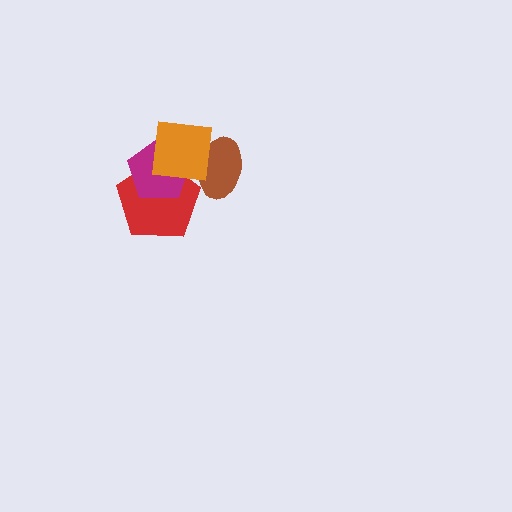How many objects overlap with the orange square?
3 objects overlap with the orange square.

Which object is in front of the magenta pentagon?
The orange square is in front of the magenta pentagon.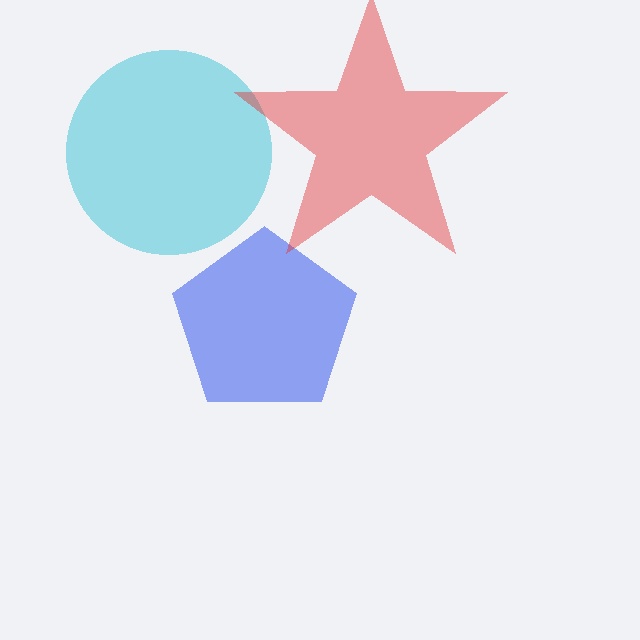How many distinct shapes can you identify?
There are 3 distinct shapes: a cyan circle, a blue pentagon, a red star.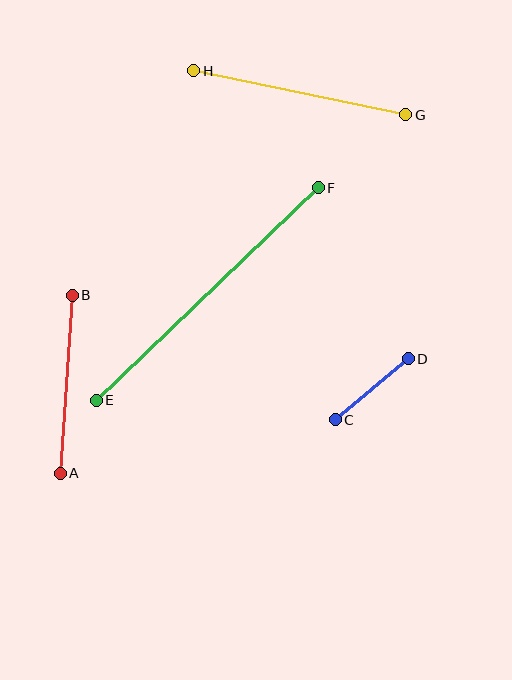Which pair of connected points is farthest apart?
Points E and F are farthest apart.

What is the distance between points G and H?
The distance is approximately 217 pixels.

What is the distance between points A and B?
The distance is approximately 179 pixels.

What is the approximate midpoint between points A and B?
The midpoint is at approximately (66, 384) pixels.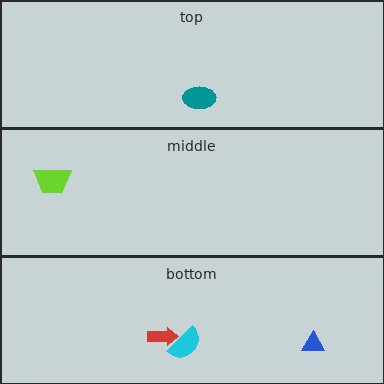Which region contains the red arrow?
The bottom region.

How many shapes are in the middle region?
1.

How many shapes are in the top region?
1.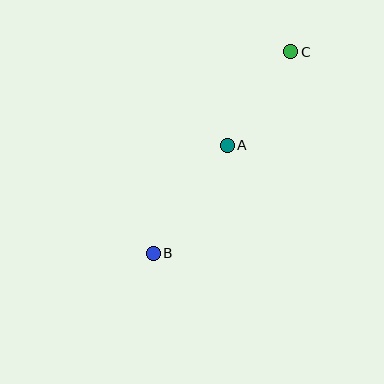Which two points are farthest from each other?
Points B and C are farthest from each other.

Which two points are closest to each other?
Points A and C are closest to each other.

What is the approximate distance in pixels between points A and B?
The distance between A and B is approximately 131 pixels.